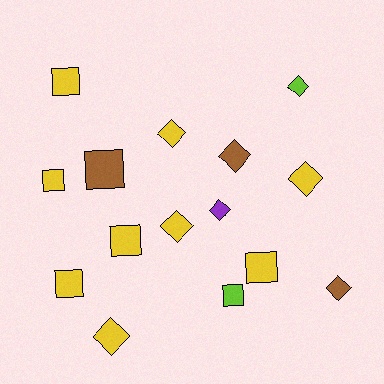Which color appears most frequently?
Yellow, with 9 objects.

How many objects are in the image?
There are 15 objects.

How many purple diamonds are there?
There is 1 purple diamond.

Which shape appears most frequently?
Diamond, with 8 objects.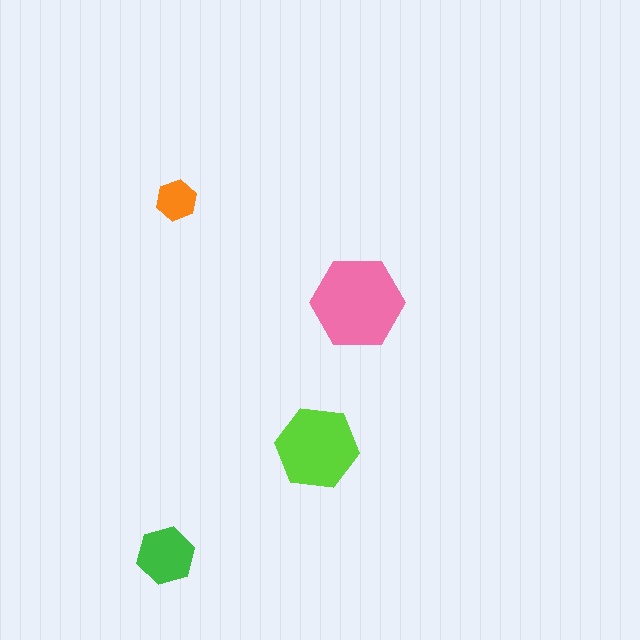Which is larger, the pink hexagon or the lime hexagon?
The pink one.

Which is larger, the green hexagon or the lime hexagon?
The lime one.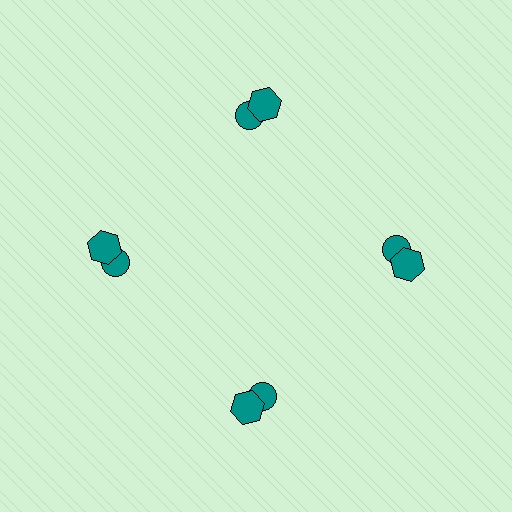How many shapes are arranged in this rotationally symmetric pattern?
There are 8 shapes, arranged in 4 groups of 2.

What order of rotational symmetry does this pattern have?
This pattern has 4-fold rotational symmetry.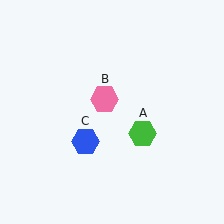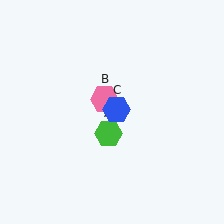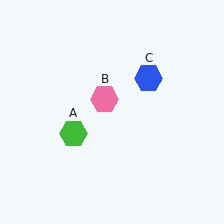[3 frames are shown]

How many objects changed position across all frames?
2 objects changed position: green hexagon (object A), blue hexagon (object C).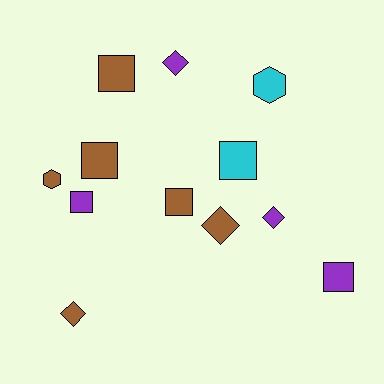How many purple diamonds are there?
There are 2 purple diamonds.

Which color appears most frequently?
Brown, with 6 objects.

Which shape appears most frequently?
Square, with 6 objects.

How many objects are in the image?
There are 12 objects.